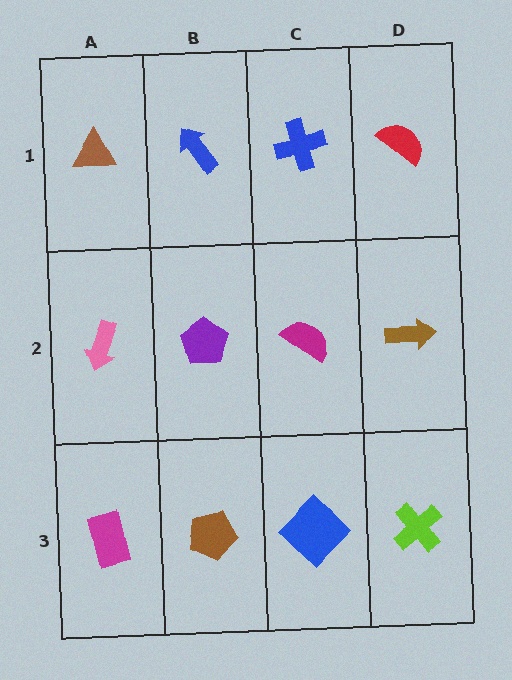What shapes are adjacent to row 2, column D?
A red semicircle (row 1, column D), a lime cross (row 3, column D), a magenta semicircle (row 2, column C).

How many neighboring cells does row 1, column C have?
3.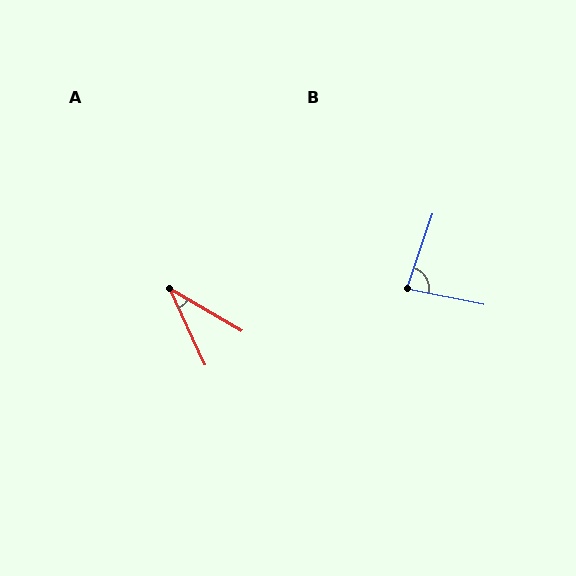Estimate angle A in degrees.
Approximately 34 degrees.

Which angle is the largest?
B, at approximately 82 degrees.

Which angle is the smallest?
A, at approximately 34 degrees.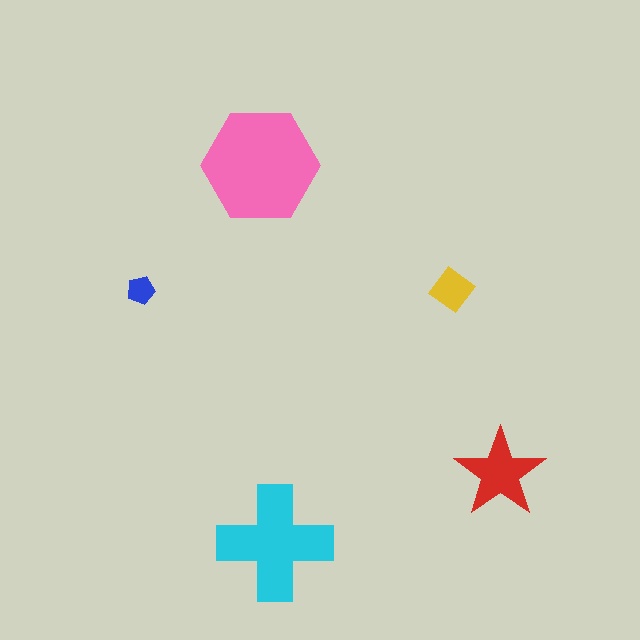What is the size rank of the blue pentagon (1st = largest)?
5th.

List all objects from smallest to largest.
The blue pentagon, the yellow diamond, the red star, the cyan cross, the pink hexagon.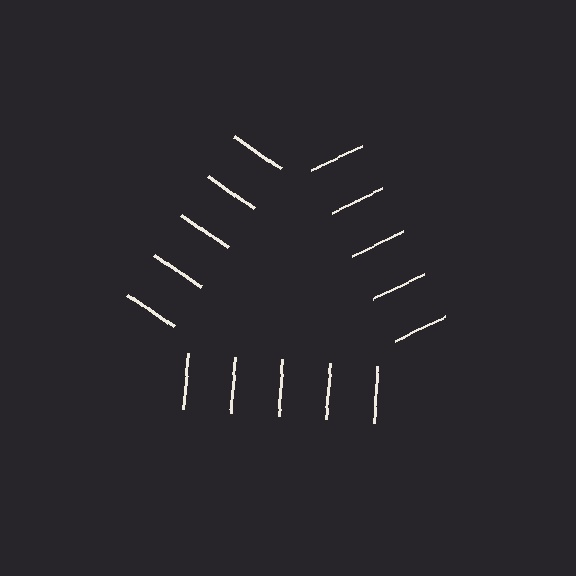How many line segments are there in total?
15 — 5 along each of the 3 edges.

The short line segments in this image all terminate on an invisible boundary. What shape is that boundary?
An illusory triangle — the line segments terminate on its edges but no continuous stroke is drawn.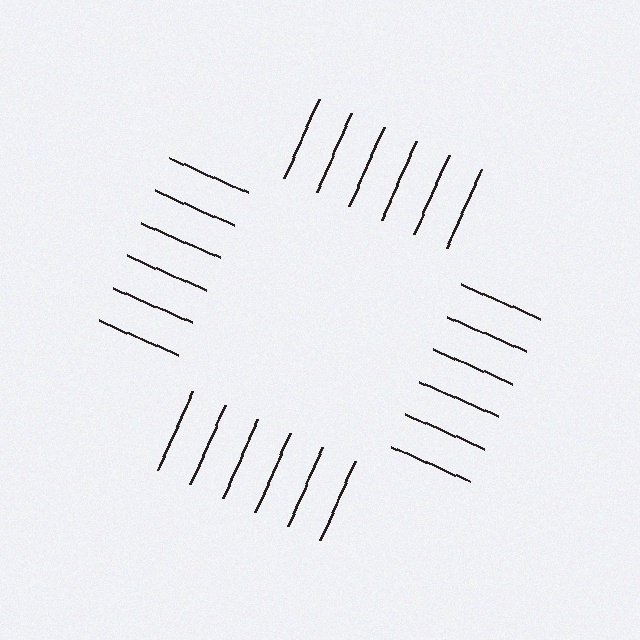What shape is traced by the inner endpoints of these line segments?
An illusory square — the line segments terminate on its edges but no continuous stroke is drawn.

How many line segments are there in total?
24 — 6 along each of the 4 edges.